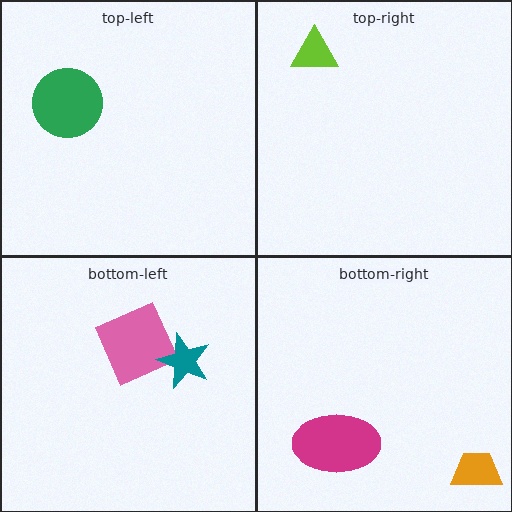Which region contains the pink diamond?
The bottom-left region.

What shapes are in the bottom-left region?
The pink diamond, the teal star.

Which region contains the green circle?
The top-left region.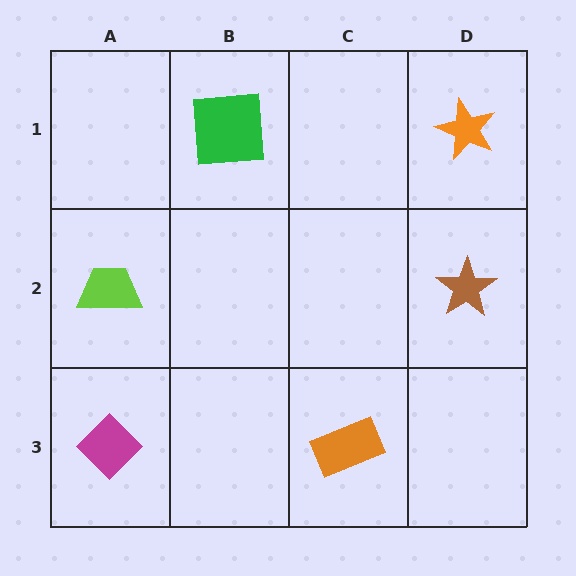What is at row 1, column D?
An orange star.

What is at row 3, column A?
A magenta diamond.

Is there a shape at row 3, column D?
No, that cell is empty.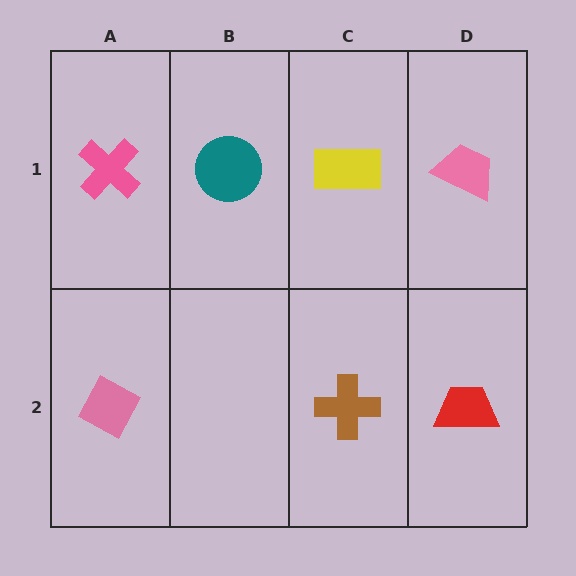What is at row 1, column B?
A teal circle.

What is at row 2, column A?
A pink diamond.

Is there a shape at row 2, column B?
No, that cell is empty.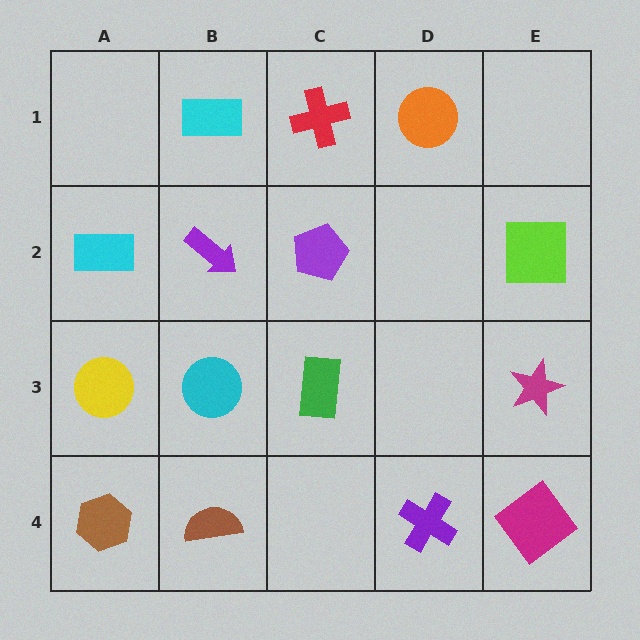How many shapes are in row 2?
4 shapes.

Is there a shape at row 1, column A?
No, that cell is empty.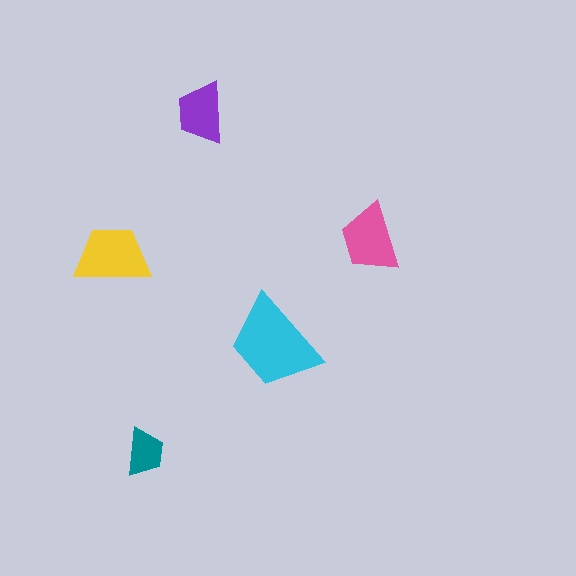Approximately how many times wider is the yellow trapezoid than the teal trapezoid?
About 1.5 times wider.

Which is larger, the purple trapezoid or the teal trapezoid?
The purple one.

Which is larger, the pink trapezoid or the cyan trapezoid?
The cyan one.